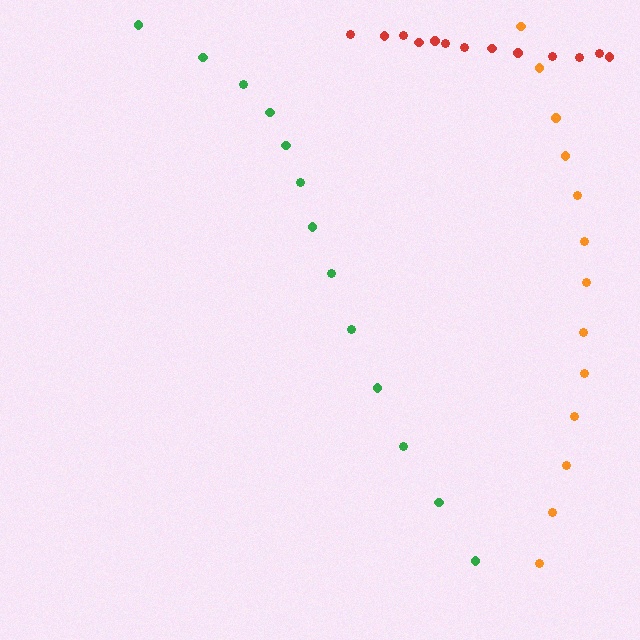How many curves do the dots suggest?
There are 3 distinct paths.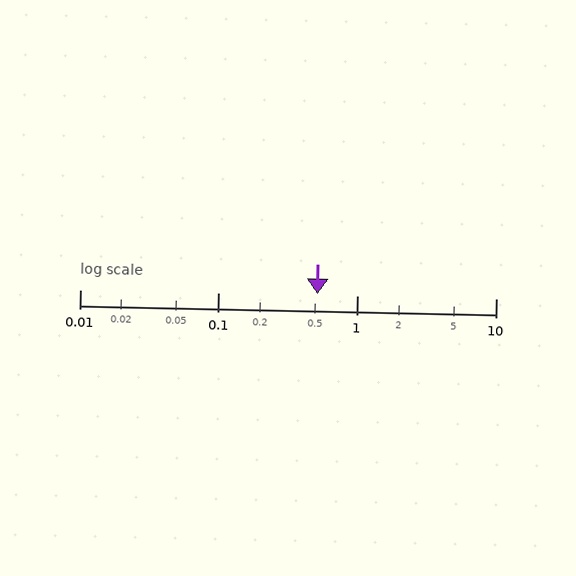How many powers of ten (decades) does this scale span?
The scale spans 3 decades, from 0.01 to 10.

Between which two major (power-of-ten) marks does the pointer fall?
The pointer is between 0.1 and 1.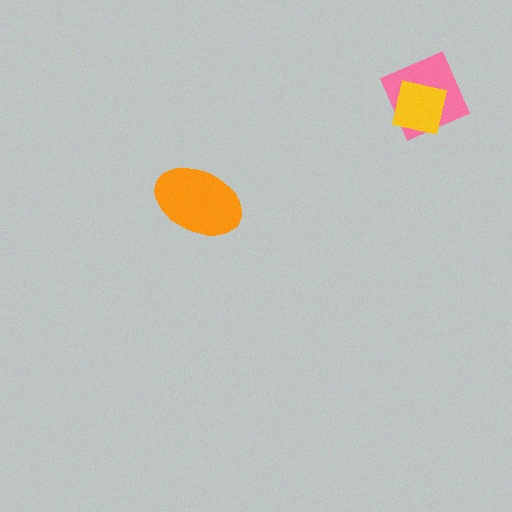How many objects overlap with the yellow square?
1 object overlaps with the yellow square.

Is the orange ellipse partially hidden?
No, no other shape covers it.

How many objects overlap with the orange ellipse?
0 objects overlap with the orange ellipse.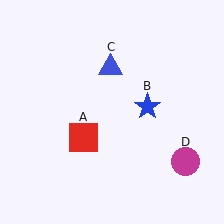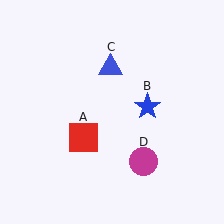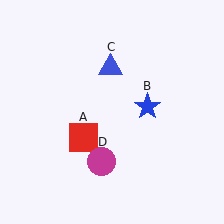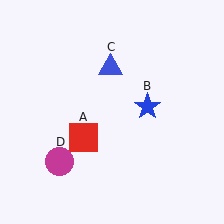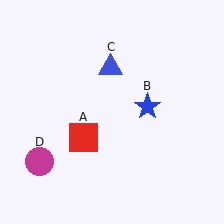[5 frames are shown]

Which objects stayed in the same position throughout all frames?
Red square (object A) and blue star (object B) and blue triangle (object C) remained stationary.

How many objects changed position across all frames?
1 object changed position: magenta circle (object D).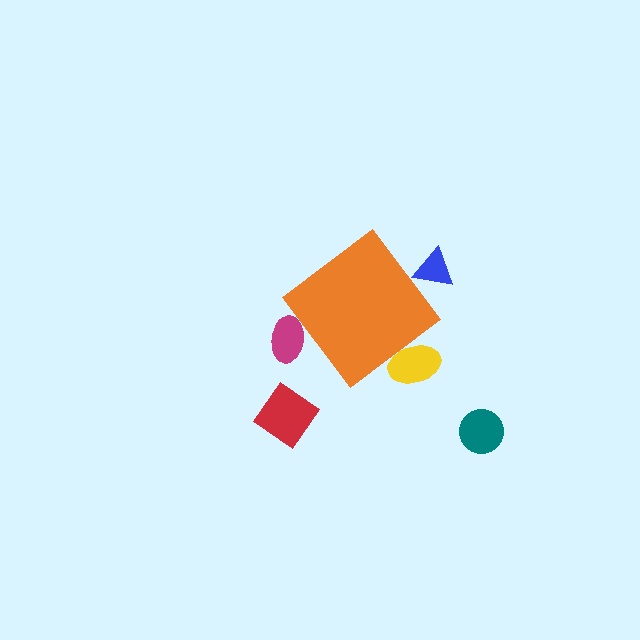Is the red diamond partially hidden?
No, the red diamond is fully visible.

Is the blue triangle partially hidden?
Yes, the blue triangle is partially hidden behind the orange diamond.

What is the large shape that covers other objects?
An orange diamond.